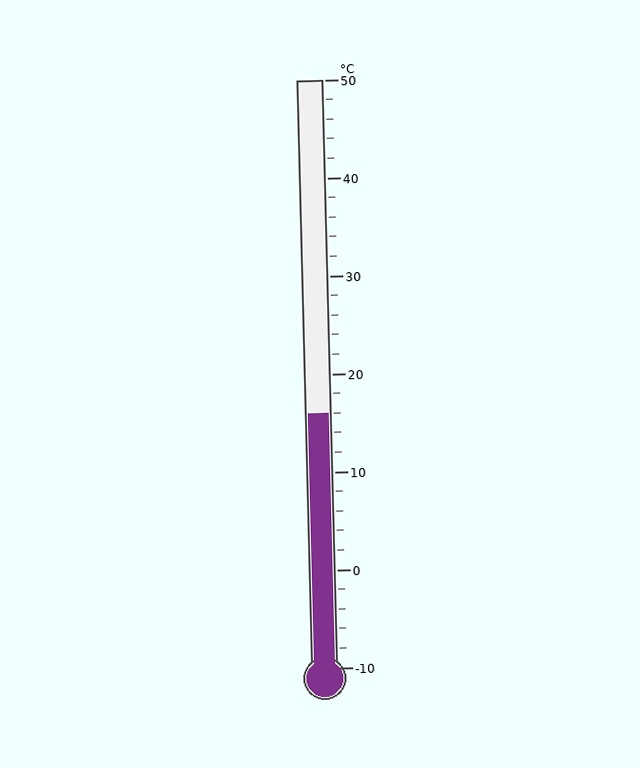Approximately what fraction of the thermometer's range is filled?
The thermometer is filled to approximately 45% of its range.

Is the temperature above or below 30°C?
The temperature is below 30°C.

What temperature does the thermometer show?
The thermometer shows approximately 16°C.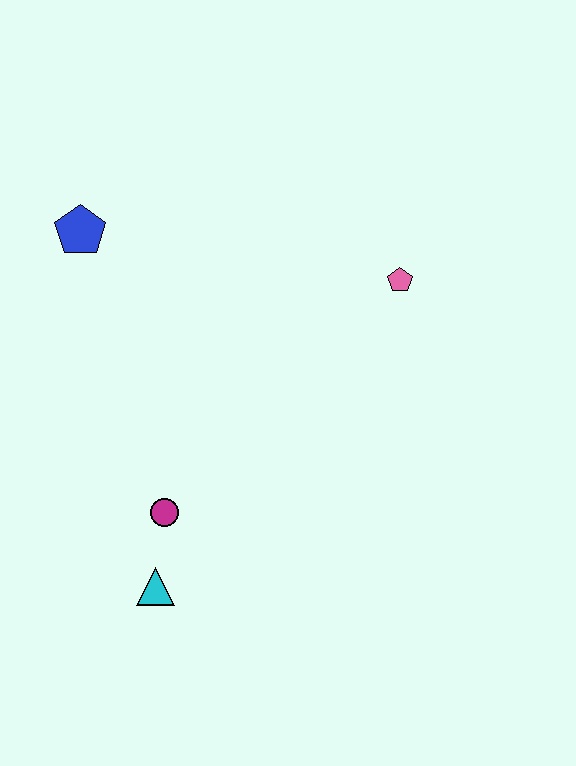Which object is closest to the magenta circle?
The cyan triangle is closest to the magenta circle.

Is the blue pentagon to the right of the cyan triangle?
No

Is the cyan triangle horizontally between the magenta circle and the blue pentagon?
Yes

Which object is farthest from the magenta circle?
The pink pentagon is farthest from the magenta circle.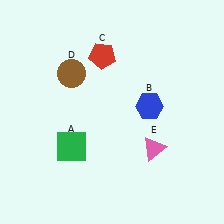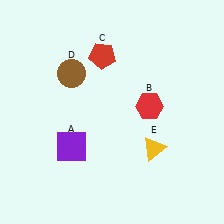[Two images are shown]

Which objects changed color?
A changed from green to purple. B changed from blue to red. E changed from pink to yellow.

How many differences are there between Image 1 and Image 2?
There are 3 differences between the two images.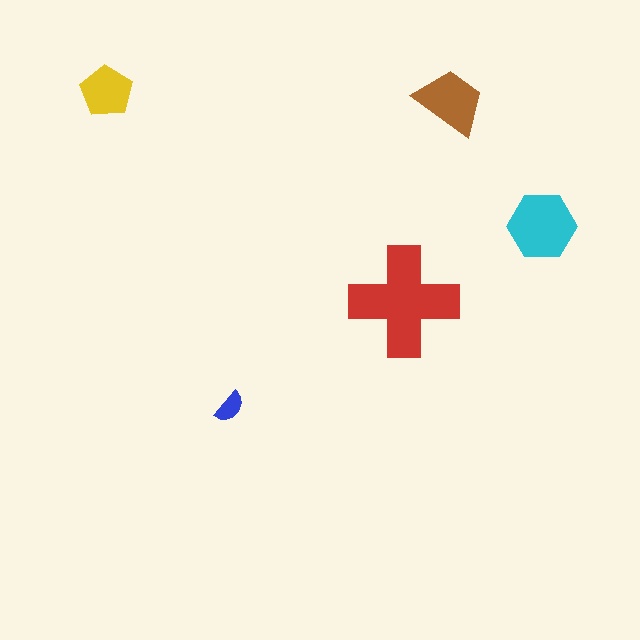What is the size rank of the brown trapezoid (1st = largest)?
3rd.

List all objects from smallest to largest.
The blue semicircle, the yellow pentagon, the brown trapezoid, the cyan hexagon, the red cross.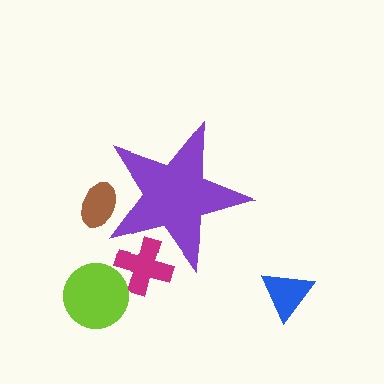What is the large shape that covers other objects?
A purple star.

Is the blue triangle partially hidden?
No, the blue triangle is fully visible.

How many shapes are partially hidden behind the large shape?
2 shapes are partially hidden.